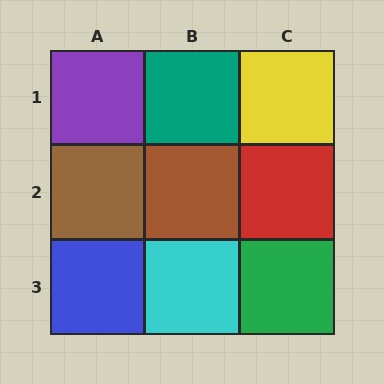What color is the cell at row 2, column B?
Brown.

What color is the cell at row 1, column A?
Purple.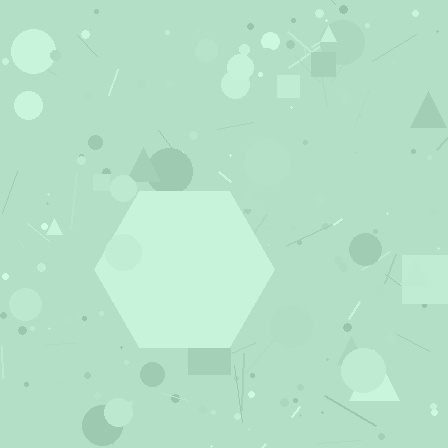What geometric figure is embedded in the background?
A hexagon is embedded in the background.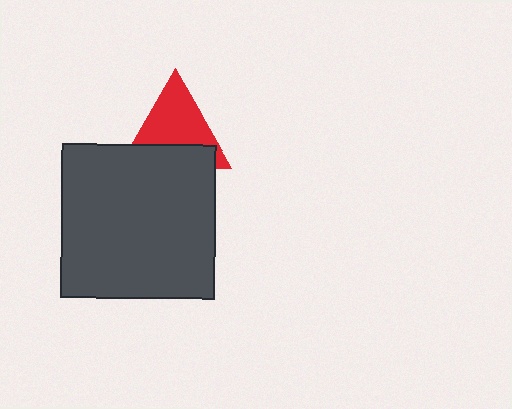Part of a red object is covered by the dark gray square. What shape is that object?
It is a triangle.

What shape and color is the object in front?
The object in front is a dark gray square.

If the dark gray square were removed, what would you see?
You would see the complete red triangle.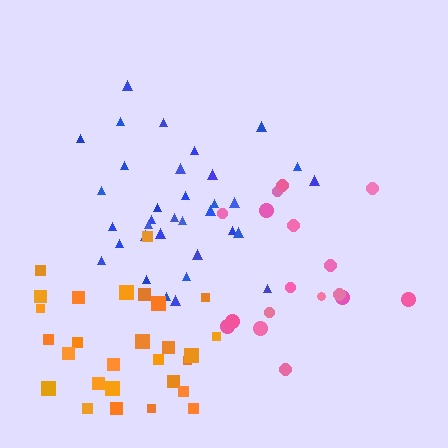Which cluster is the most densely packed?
Blue.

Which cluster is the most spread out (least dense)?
Pink.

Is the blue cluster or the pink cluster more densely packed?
Blue.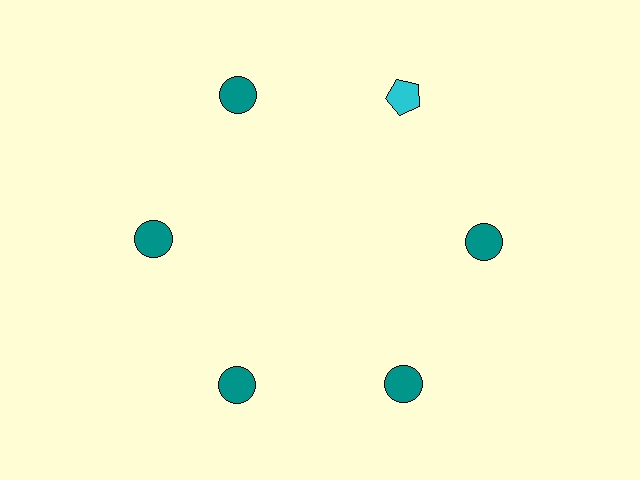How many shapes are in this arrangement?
There are 6 shapes arranged in a ring pattern.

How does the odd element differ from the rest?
It differs in both color (cyan instead of teal) and shape (pentagon instead of circle).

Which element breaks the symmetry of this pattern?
The cyan pentagon at roughly the 1 o'clock position breaks the symmetry. All other shapes are teal circles.